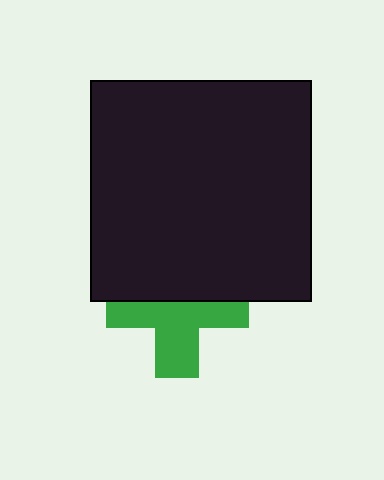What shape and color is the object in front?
The object in front is a black square.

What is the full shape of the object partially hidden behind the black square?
The partially hidden object is a green cross.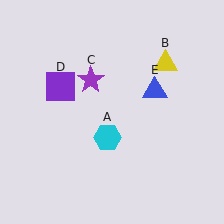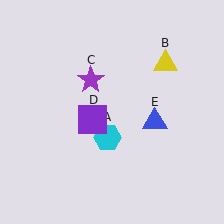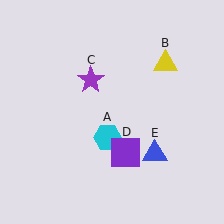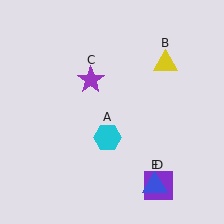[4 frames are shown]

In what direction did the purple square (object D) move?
The purple square (object D) moved down and to the right.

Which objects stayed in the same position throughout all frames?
Cyan hexagon (object A) and yellow triangle (object B) and purple star (object C) remained stationary.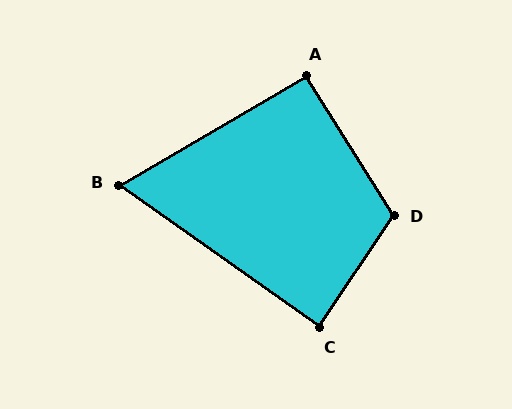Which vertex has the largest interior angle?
D, at approximately 114 degrees.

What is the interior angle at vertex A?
Approximately 92 degrees (approximately right).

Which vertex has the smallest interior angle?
B, at approximately 66 degrees.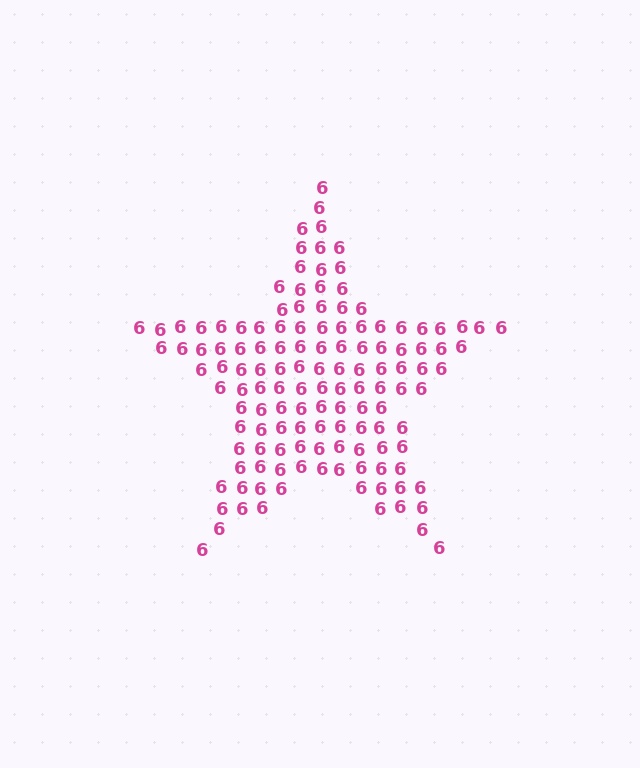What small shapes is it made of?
It is made of small digit 6's.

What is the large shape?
The large shape is a star.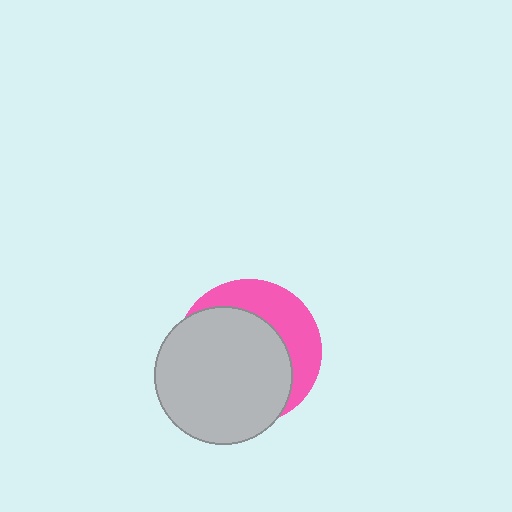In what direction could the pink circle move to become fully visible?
The pink circle could move toward the upper-right. That would shift it out from behind the light gray circle entirely.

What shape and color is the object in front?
The object in front is a light gray circle.